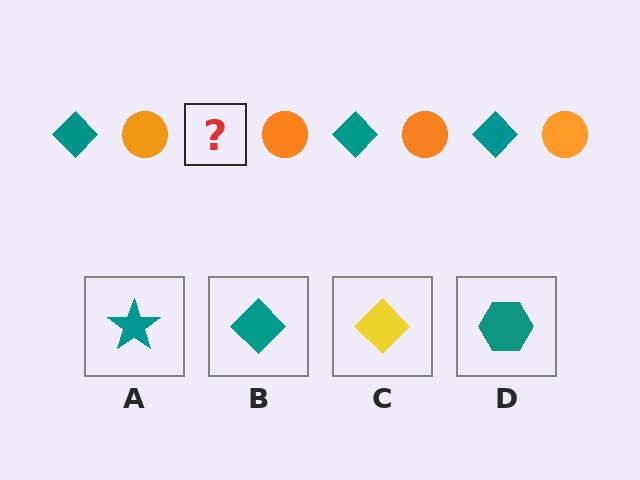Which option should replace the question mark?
Option B.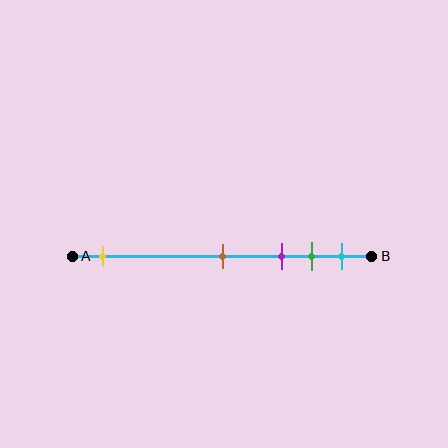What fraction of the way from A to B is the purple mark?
The purple mark is approximately 70% (0.7) of the way from A to B.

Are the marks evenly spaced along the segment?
No, the marks are not evenly spaced.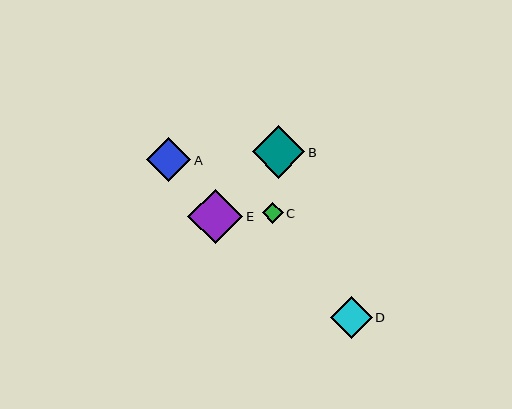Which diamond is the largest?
Diamond E is the largest with a size of approximately 55 pixels.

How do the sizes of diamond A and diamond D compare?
Diamond A and diamond D are approximately the same size.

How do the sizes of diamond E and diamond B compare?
Diamond E and diamond B are approximately the same size.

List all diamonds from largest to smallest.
From largest to smallest: E, B, A, D, C.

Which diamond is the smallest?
Diamond C is the smallest with a size of approximately 21 pixels.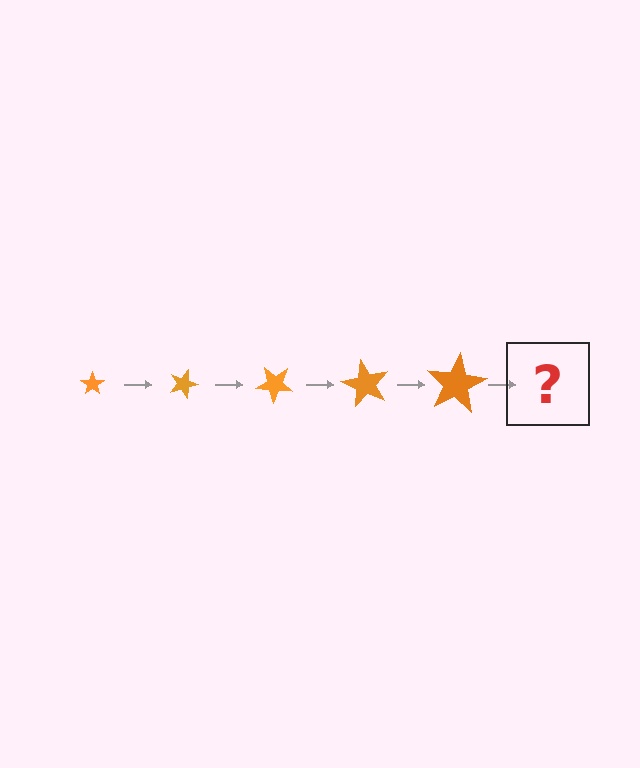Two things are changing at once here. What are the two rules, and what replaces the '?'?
The two rules are that the star grows larger each step and it rotates 20 degrees each step. The '?' should be a star, larger than the previous one and rotated 100 degrees from the start.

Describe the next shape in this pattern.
It should be a star, larger than the previous one and rotated 100 degrees from the start.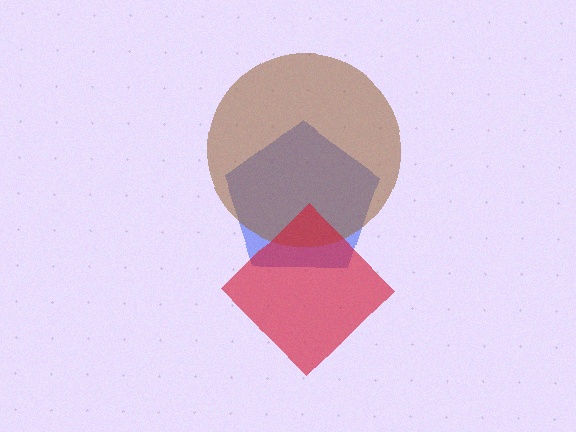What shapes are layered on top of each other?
The layered shapes are: a blue pentagon, a brown circle, a red diamond.